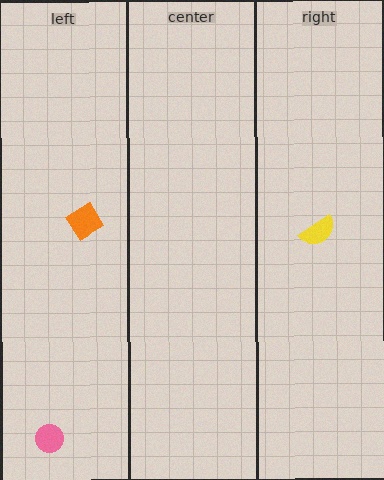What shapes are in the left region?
The orange diamond, the pink circle.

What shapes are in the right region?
The yellow semicircle.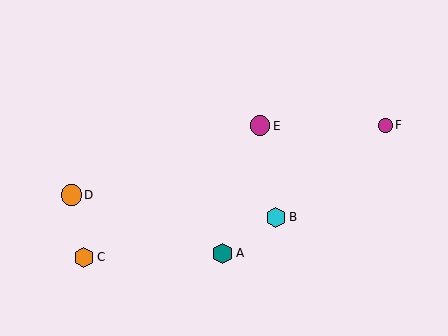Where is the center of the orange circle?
The center of the orange circle is at (71, 195).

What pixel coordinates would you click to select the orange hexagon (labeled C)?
Click at (84, 257) to select the orange hexagon C.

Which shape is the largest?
The teal hexagon (labeled A) is the largest.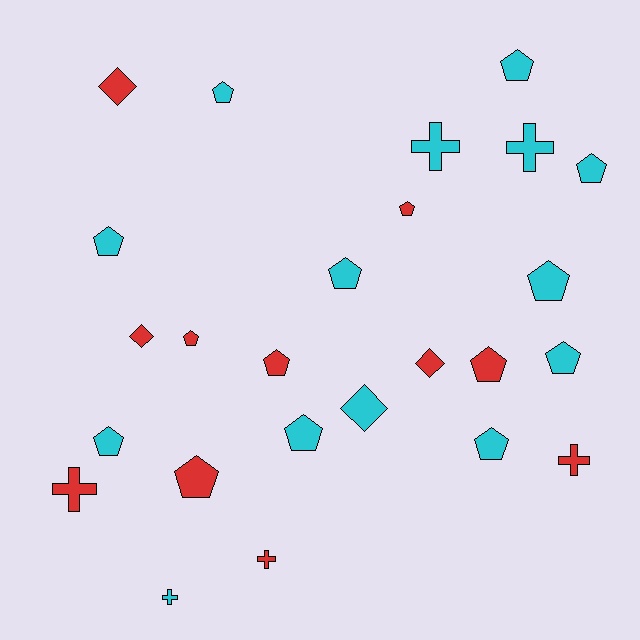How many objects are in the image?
There are 25 objects.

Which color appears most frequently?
Cyan, with 14 objects.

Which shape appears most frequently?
Pentagon, with 15 objects.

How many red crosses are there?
There are 3 red crosses.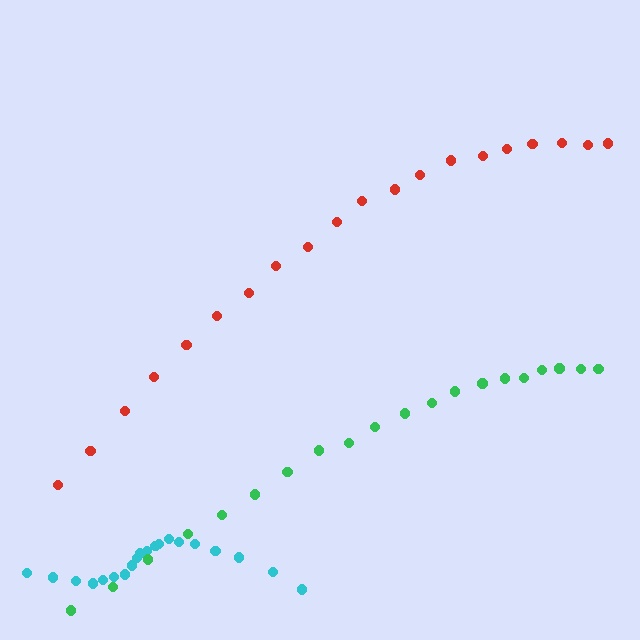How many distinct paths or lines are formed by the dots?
There are 3 distinct paths.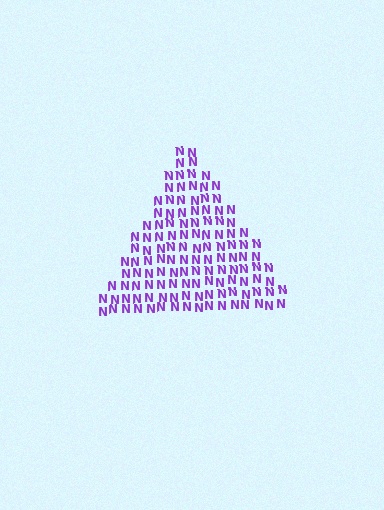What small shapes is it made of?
It is made of small letter N's.